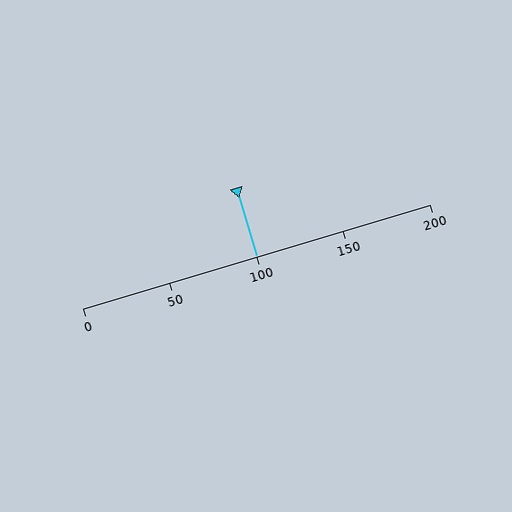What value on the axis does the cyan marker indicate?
The marker indicates approximately 100.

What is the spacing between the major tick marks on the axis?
The major ticks are spaced 50 apart.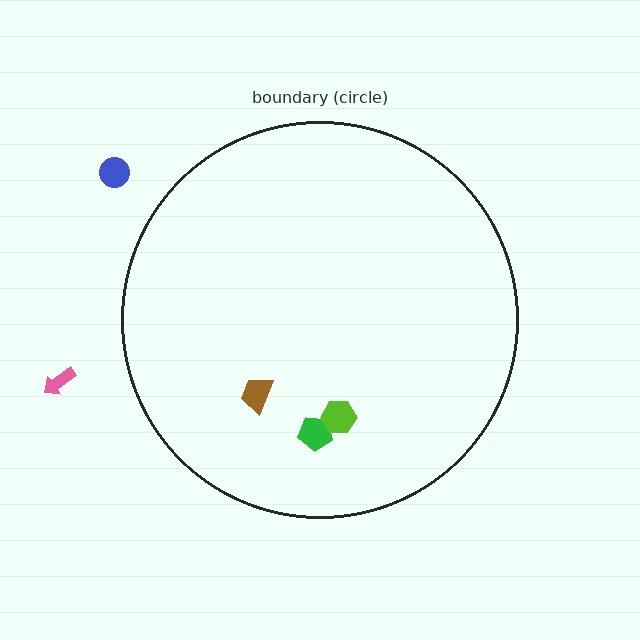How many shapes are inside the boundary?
3 inside, 2 outside.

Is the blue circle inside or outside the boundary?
Outside.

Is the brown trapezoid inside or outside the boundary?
Inside.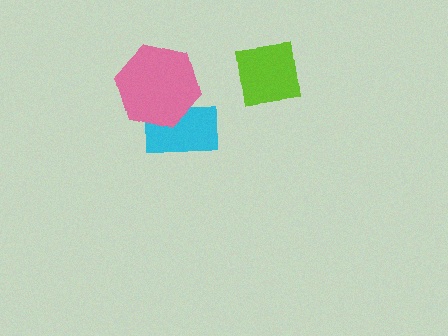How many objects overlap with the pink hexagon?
1 object overlaps with the pink hexagon.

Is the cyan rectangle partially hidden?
Yes, it is partially covered by another shape.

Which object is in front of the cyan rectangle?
The pink hexagon is in front of the cyan rectangle.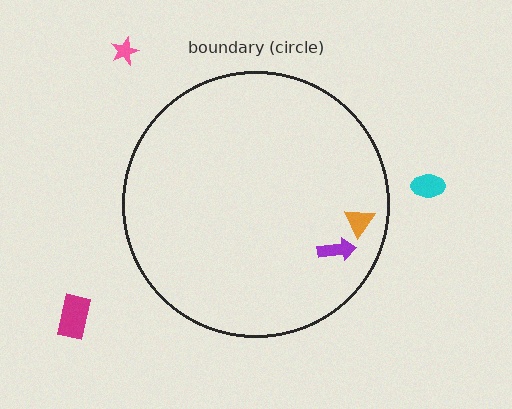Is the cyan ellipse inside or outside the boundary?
Outside.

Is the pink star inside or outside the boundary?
Outside.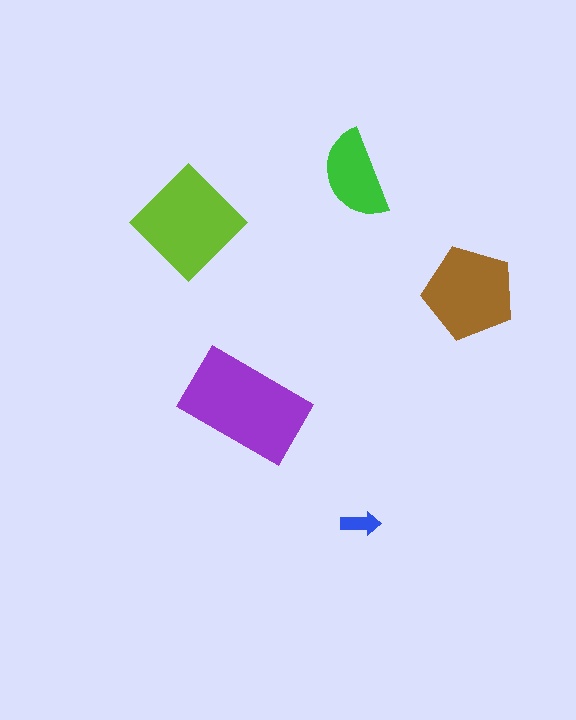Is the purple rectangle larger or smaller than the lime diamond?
Larger.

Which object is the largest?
The purple rectangle.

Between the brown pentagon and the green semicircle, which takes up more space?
The brown pentagon.